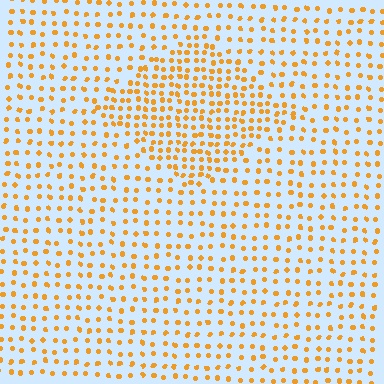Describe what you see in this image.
The image contains small orange elements arranged at two different densities. A diamond-shaped region is visible where the elements are more densely packed than the surrounding area.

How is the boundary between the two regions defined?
The boundary is defined by a change in element density (approximately 1.8x ratio). All elements are the same color, size, and shape.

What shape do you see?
I see a diamond.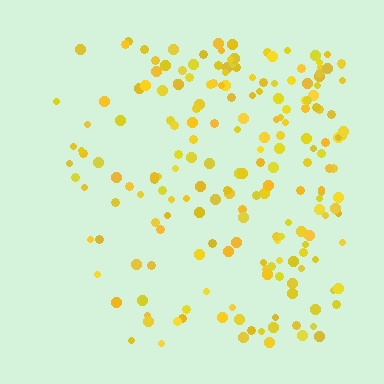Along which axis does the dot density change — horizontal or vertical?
Horizontal.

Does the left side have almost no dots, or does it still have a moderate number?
Still a moderate number, just noticeably fewer than the right.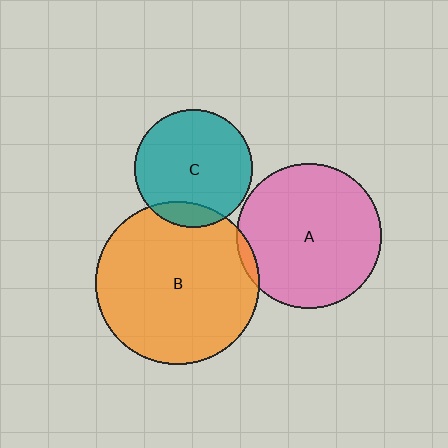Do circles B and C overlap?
Yes.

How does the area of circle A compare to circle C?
Approximately 1.5 times.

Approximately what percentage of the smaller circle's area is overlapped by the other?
Approximately 15%.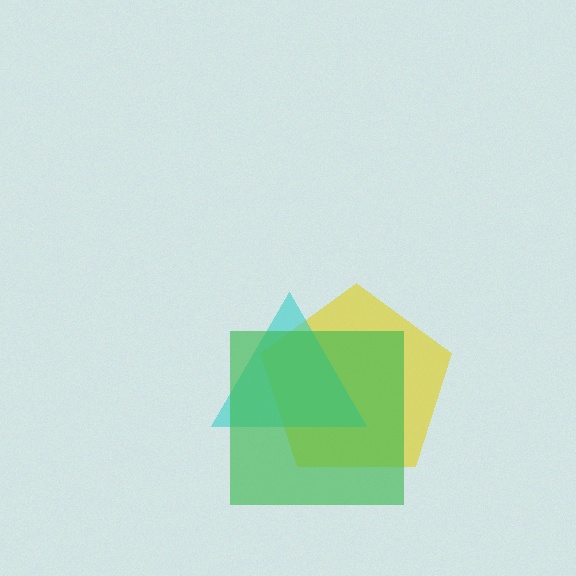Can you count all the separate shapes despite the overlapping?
Yes, there are 3 separate shapes.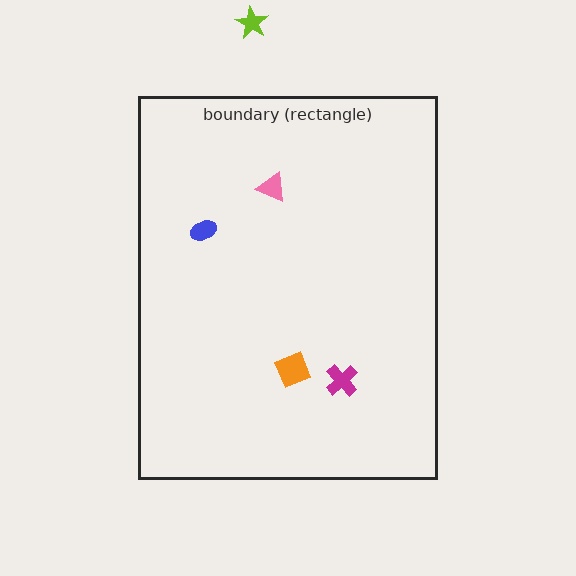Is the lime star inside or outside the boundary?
Outside.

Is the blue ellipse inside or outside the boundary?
Inside.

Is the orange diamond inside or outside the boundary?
Inside.